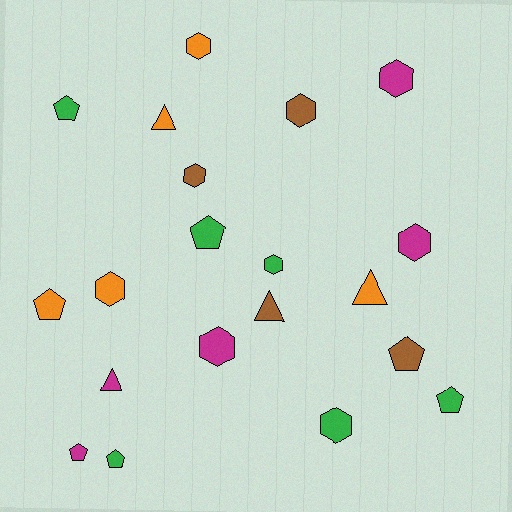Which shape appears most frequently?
Hexagon, with 9 objects.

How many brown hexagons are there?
There are 2 brown hexagons.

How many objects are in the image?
There are 20 objects.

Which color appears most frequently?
Green, with 6 objects.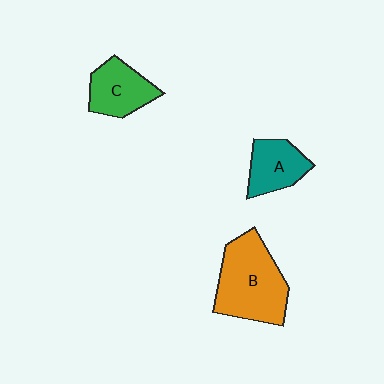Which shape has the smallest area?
Shape A (teal).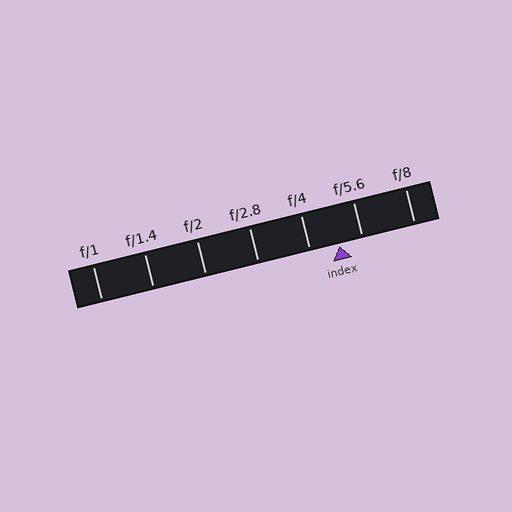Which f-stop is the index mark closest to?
The index mark is closest to f/5.6.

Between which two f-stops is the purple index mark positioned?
The index mark is between f/4 and f/5.6.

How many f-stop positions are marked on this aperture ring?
There are 7 f-stop positions marked.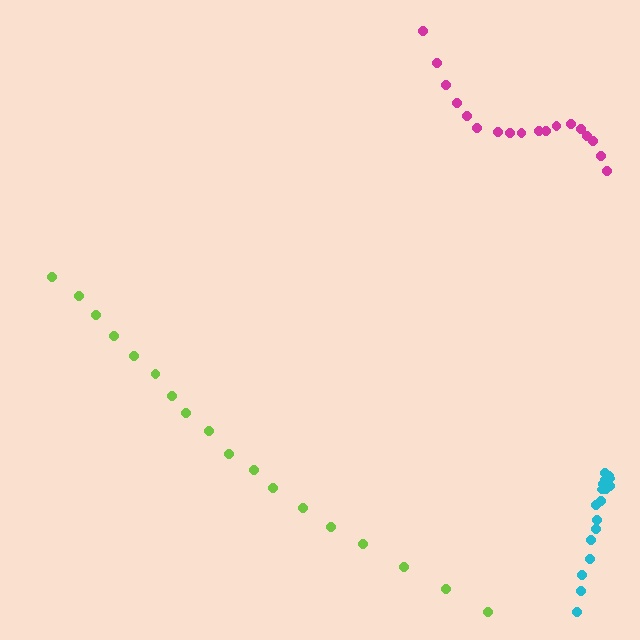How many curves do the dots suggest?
There are 3 distinct paths.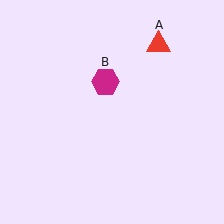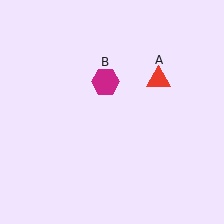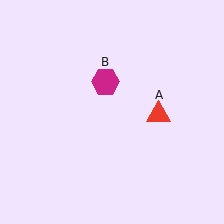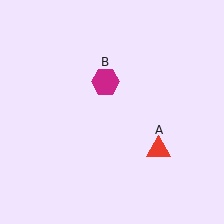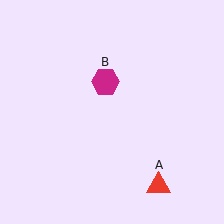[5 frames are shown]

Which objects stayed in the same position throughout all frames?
Magenta hexagon (object B) remained stationary.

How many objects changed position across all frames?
1 object changed position: red triangle (object A).